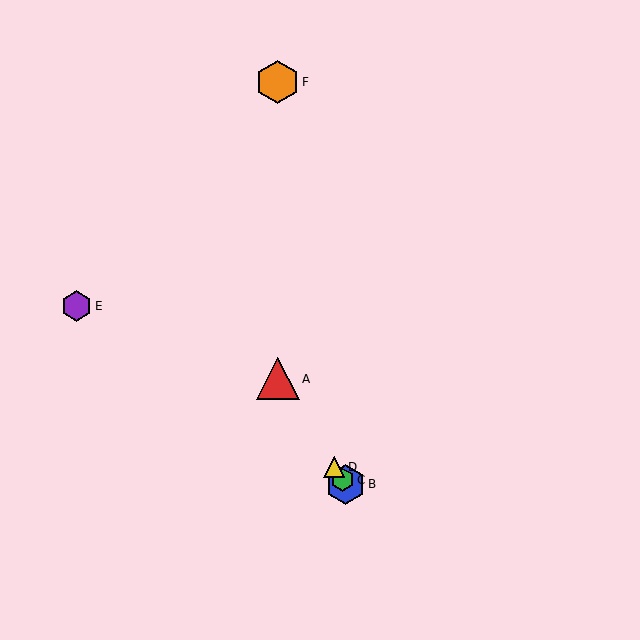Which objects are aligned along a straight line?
Objects A, B, C, D are aligned along a straight line.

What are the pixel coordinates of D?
Object D is at (334, 467).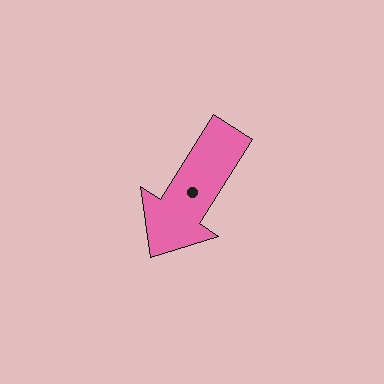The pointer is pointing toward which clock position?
Roughly 7 o'clock.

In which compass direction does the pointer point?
Southwest.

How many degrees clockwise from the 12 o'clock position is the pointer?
Approximately 212 degrees.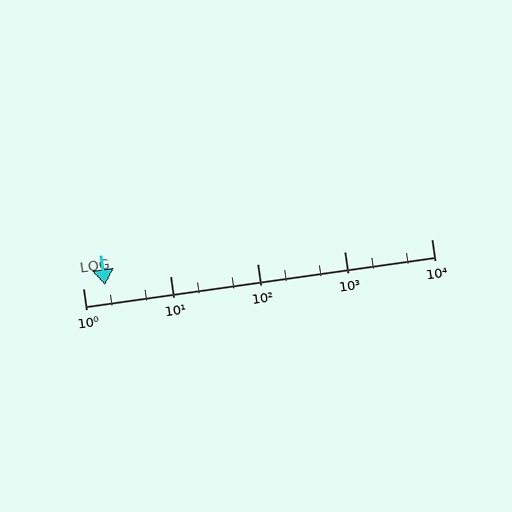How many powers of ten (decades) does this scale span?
The scale spans 4 decades, from 1 to 10000.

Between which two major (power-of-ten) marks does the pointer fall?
The pointer is between 1 and 10.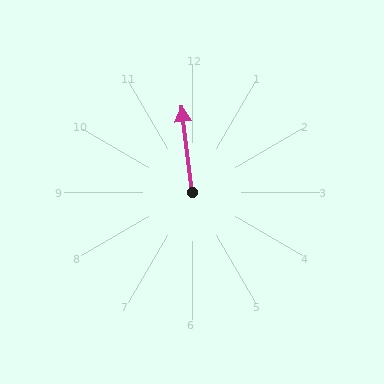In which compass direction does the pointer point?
North.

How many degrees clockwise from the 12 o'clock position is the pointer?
Approximately 353 degrees.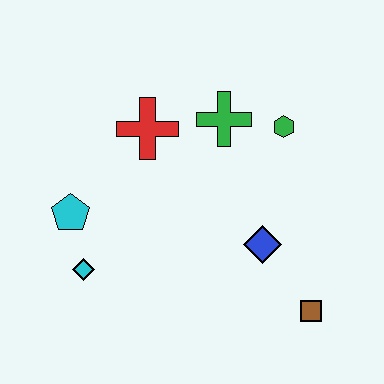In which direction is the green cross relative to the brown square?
The green cross is above the brown square.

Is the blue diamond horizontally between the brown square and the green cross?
Yes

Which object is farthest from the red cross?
The brown square is farthest from the red cross.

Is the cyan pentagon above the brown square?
Yes